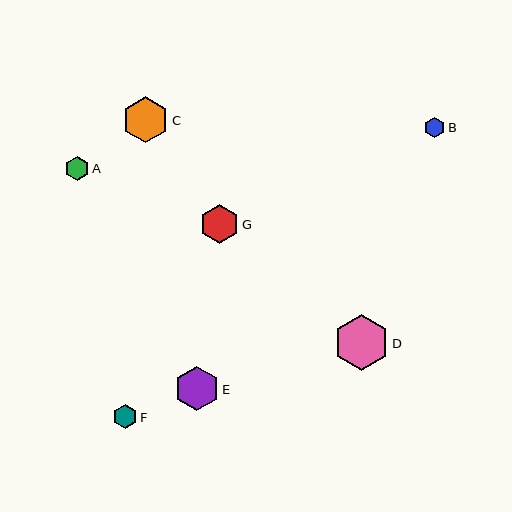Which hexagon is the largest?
Hexagon D is the largest with a size of approximately 56 pixels.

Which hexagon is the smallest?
Hexagon B is the smallest with a size of approximately 21 pixels.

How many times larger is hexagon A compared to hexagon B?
Hexagon A is approximately 1.2 times the size of hexagon B.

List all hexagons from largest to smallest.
From largest to smallest: D, C, E, G, A, F, B.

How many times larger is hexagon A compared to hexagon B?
Hexagon A is approximately 1.2 times the size of hexagon B.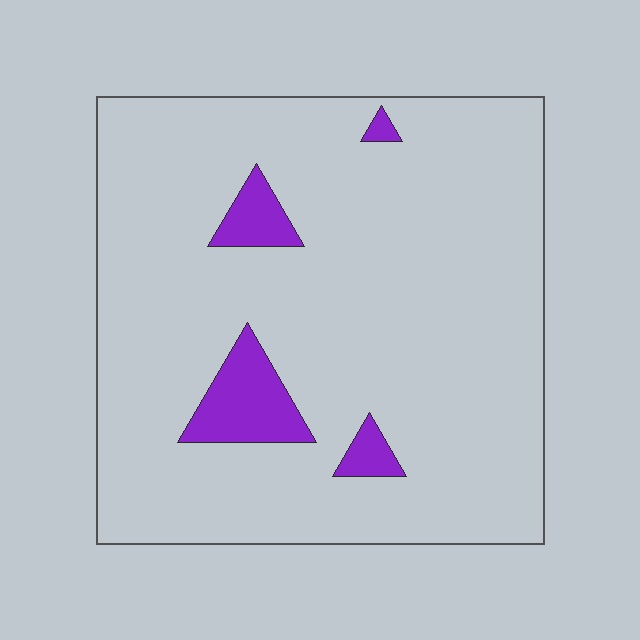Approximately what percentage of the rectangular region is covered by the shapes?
Approximately 10%.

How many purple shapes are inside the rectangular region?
4.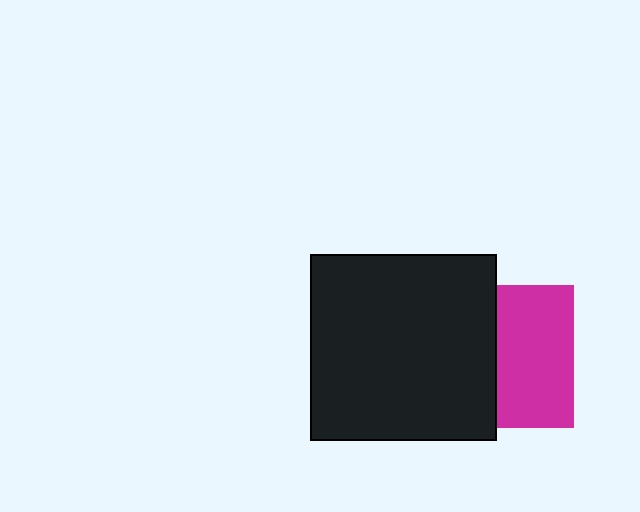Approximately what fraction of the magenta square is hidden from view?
Roughly 46% of the magenta square is hidden behind the black square.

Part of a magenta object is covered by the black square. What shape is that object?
It is a square.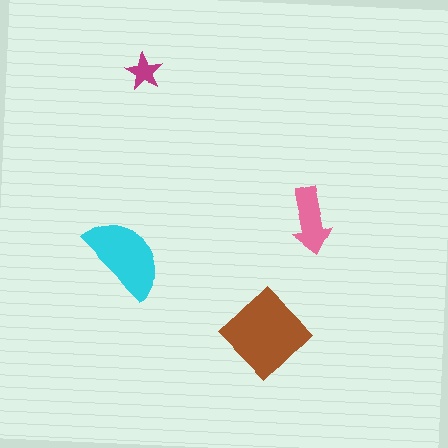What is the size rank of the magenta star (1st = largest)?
4th.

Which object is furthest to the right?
The pink arrow is rightmost.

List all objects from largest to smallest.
The brown diamond, the cyan semicircle, the pink arrow, the magenta star.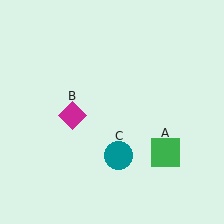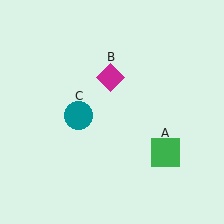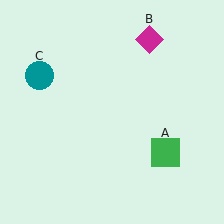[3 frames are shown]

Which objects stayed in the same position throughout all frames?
Green square (object A) remained stationary.